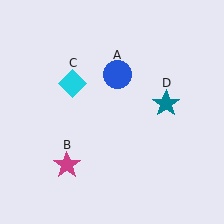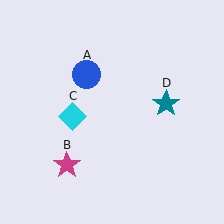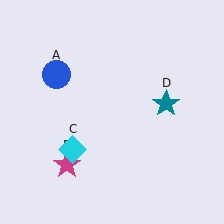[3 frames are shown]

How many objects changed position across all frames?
2 objects changed position: blue circle (object A), cyan diamond (object C).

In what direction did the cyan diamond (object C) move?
The cyan diamond (object C) moved down.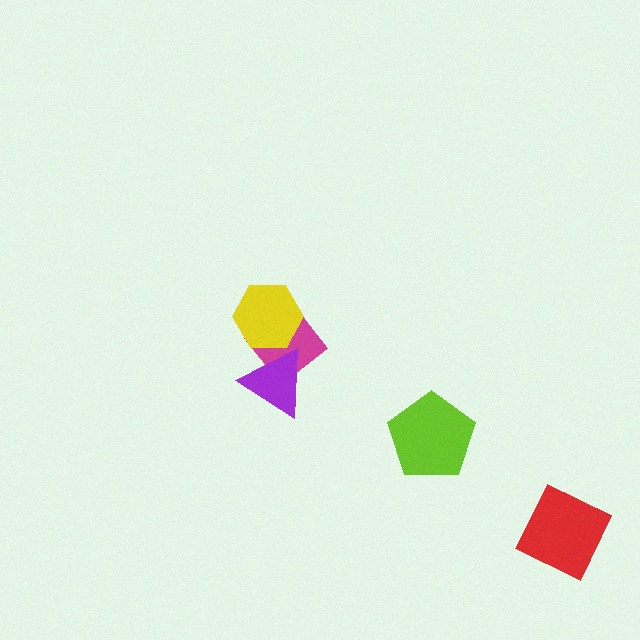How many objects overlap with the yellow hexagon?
2 objects overlap with the yellow hexagon.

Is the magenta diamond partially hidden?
Yes, it is partially covered by another shape.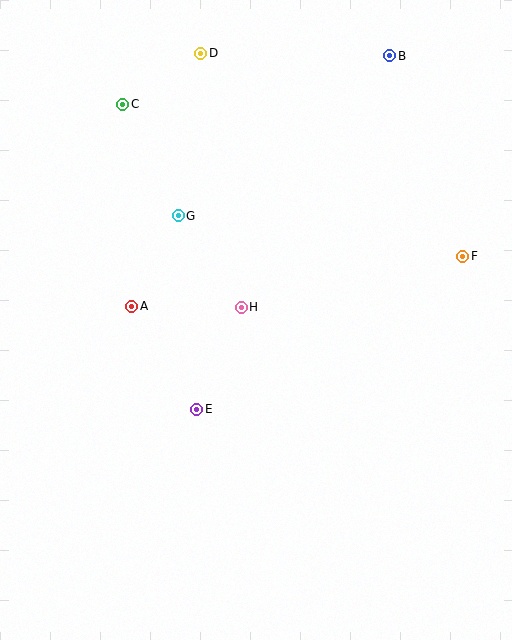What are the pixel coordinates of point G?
Point G is at (178, 216).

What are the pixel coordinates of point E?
Point E is at (197, 409).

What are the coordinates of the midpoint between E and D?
The midpoint between E and D is at (199, 231).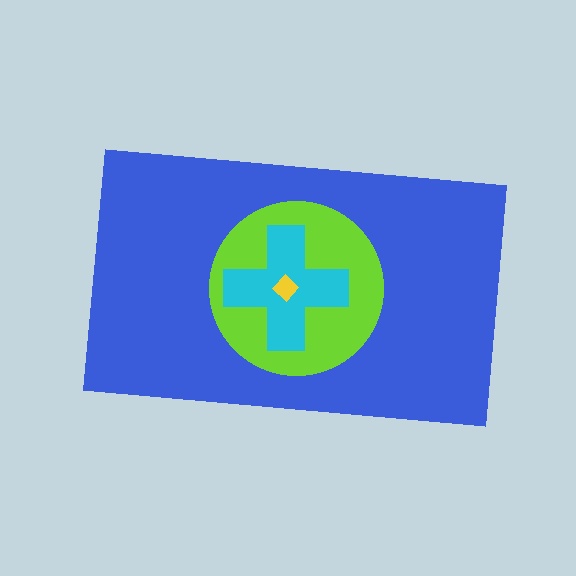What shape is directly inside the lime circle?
The cyan cross.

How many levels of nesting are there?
4.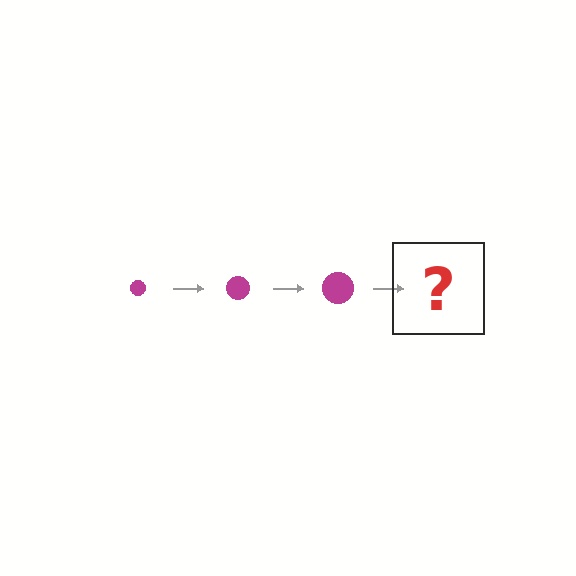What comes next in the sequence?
The next element should be a magenta circle, larger than the previous one.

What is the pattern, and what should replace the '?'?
The pattern is that the circle gets progressively larger each step. The '?' should be a magenta circle, larger than the previous one.